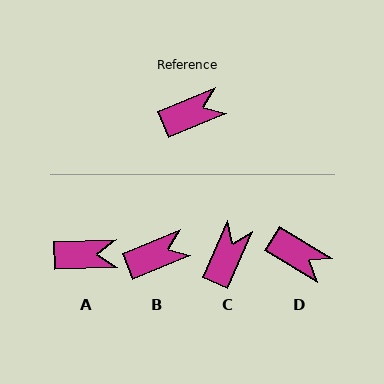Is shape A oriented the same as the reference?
No, it is off by about 20 degrees.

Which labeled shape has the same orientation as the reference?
B.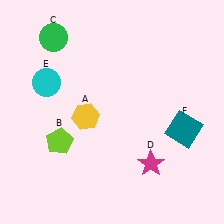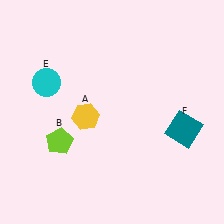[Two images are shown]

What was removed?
The magenta star (D), the green circle (C) were removed in Image 2.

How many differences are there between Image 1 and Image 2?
There are 2 differences between the two images.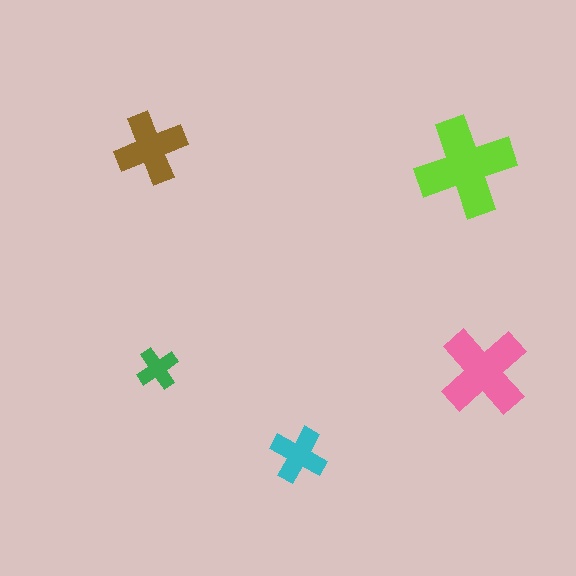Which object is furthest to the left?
The brown cross is leftmost.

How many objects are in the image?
There are 5 objects in the image.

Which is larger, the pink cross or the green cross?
The pink one.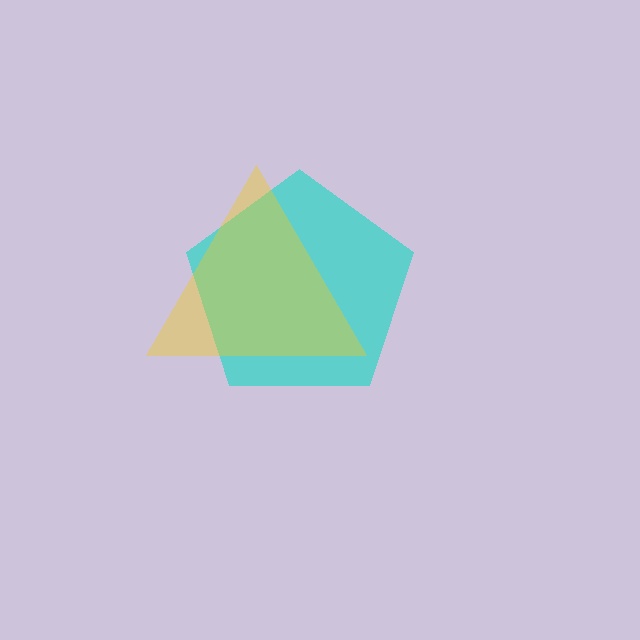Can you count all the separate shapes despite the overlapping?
Yes, there are 2 separate shapes.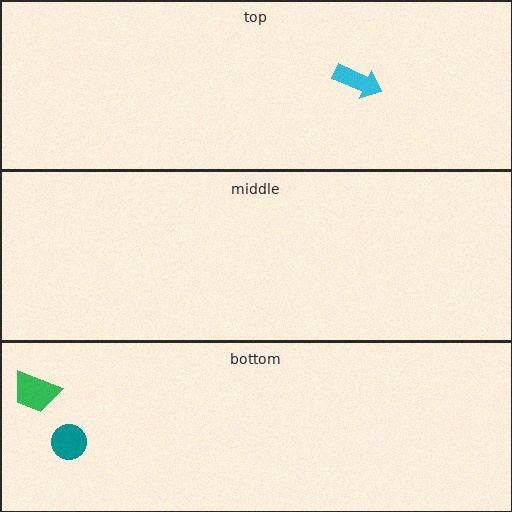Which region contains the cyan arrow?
The top region.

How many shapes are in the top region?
1.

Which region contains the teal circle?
The bottom region.